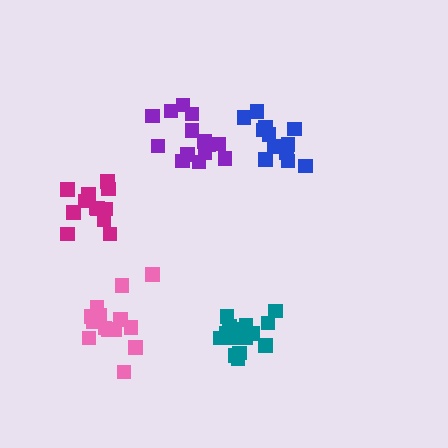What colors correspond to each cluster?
The clusters are colored: magenta, teal, pink, purple, blue.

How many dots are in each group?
Group 1: 12 dots, Group 2: 15 dots, Group 3: 15 dots, Group 4: 14 dots, Group 5: 12 dots (68 total).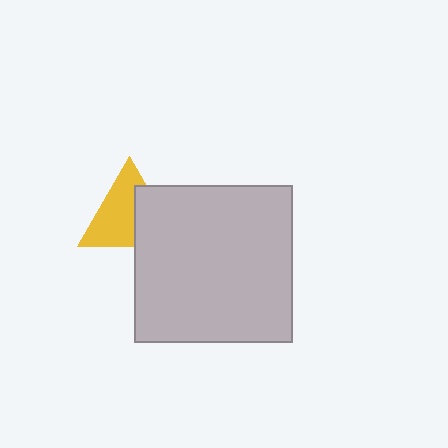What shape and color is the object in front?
The object in front is a light gray square.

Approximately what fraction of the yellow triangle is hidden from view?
Roughly 40% of the yellow triangle is hidden behind the light gray square.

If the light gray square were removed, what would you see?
You would see the complete yellow triangle.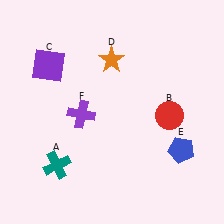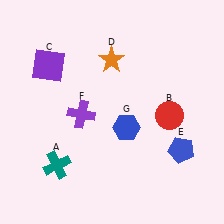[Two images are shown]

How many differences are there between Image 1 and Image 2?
There is 1 difference between the two images.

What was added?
A blue hexagon (G) was added in Image 2.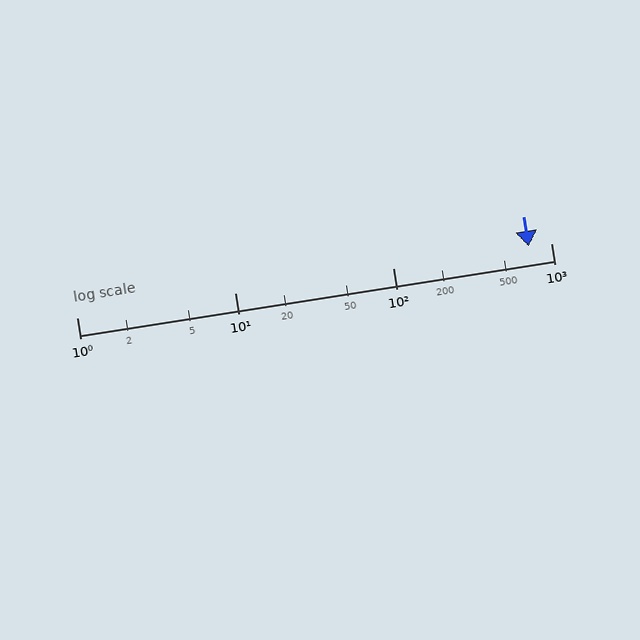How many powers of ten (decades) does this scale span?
The scale spans 3 decades, from 1 to 1000.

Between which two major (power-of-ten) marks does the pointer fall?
The pointer is between 100 and 1000.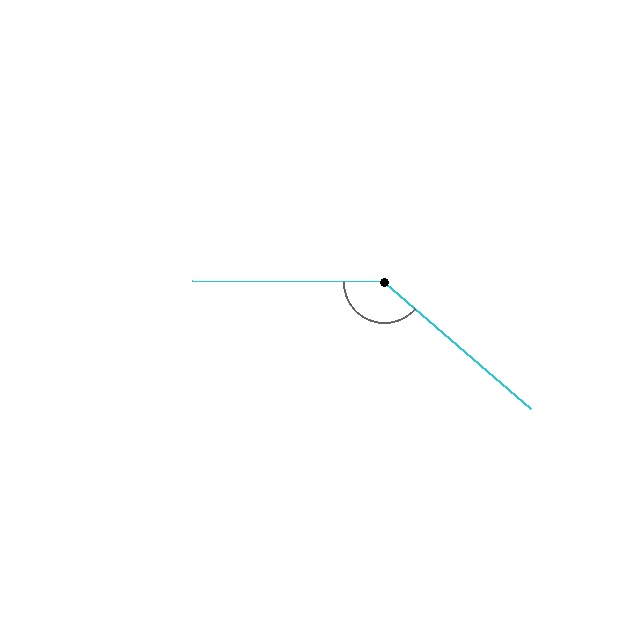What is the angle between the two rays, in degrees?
Approximately 139 degrees.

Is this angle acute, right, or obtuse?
It is obtuse.